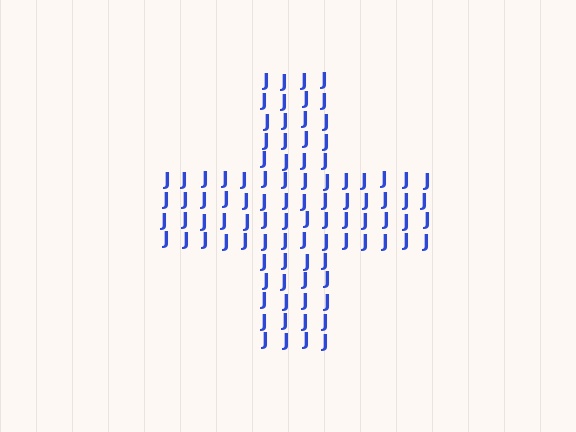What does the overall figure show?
The overall figure shows a cross.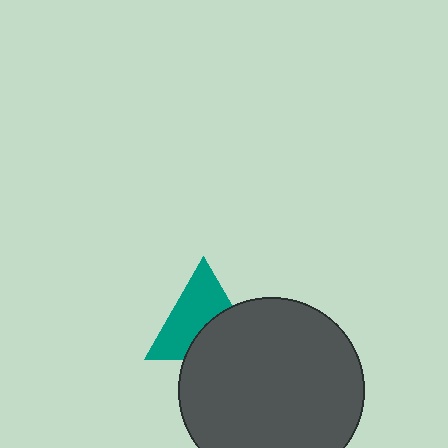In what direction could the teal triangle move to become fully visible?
The teal triangle could move up. That would shift it out from behind the dark gray circle entirely.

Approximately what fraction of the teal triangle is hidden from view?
Roughly 41% of the teal triangle is hidden behind the dark gray circle.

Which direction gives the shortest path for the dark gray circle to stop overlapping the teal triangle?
Moving down gives the shortest separation.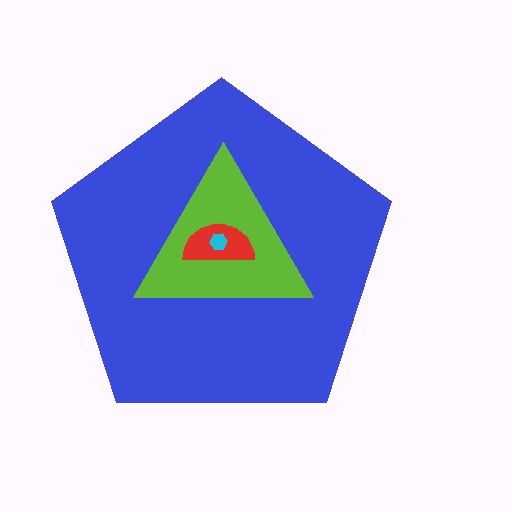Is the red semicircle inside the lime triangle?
Yes.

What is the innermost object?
The cyan hexagon.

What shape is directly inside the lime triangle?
The red semicircle.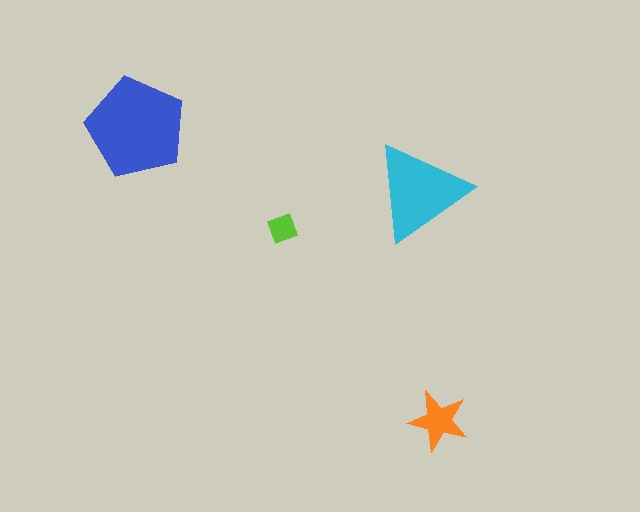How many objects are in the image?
There are 4 objects in the image.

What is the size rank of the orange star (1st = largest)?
3rd.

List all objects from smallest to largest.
The lime diamond, the orange star, the cyan triangle, the blue pentagon.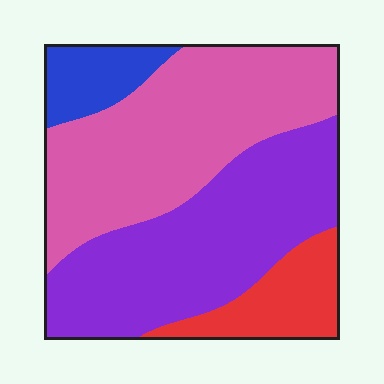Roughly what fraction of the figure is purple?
Purple covers roughly 40% of the figure.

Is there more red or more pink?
Pink.